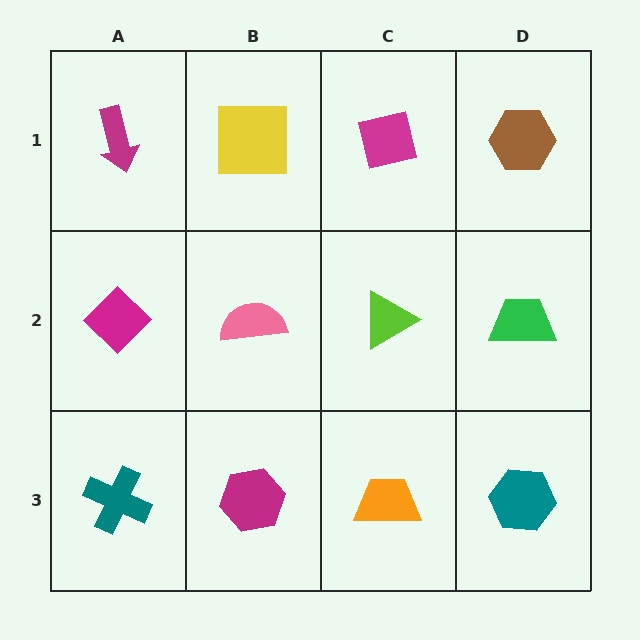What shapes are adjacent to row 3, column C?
A lime triangle (row 2, column C), a magenta hexagon (row 3, column B), a teal hexagon (row 3, column D).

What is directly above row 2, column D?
A brown hexagon.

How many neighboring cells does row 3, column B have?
3.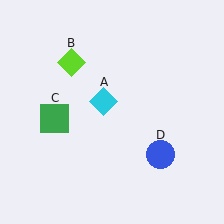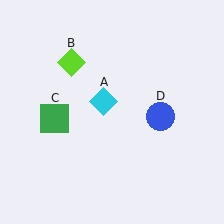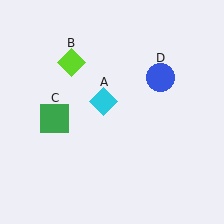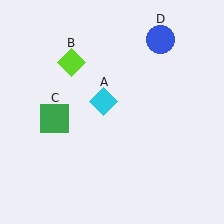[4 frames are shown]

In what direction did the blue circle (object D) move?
The blue circle (object D) moved up.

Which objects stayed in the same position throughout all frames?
Cyan diamond (object A) and lime diamond (object B) and green square (object C) remained stationary.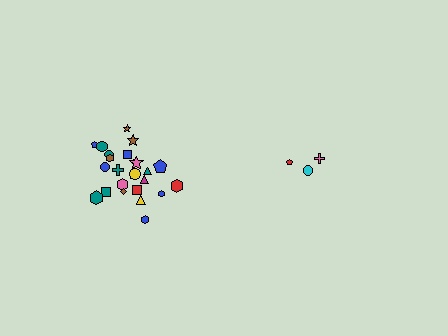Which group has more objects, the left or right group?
The left group.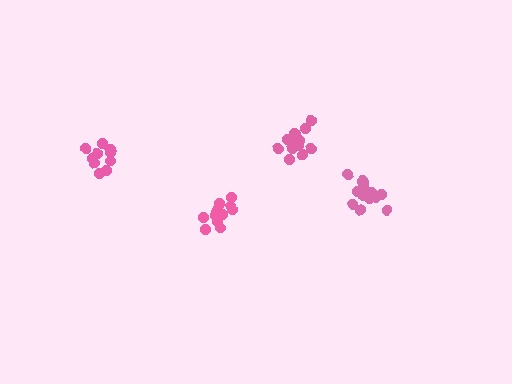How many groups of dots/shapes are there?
There are 4 groups.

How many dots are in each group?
Group 1: 11 dots, Group 2: 12 dots, Group 3: 13 dots, Group 4: 13 dots (49 total).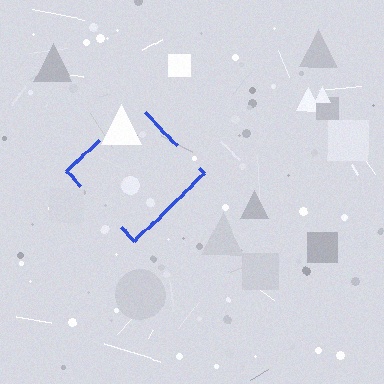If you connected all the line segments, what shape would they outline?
They would outline a diamond.